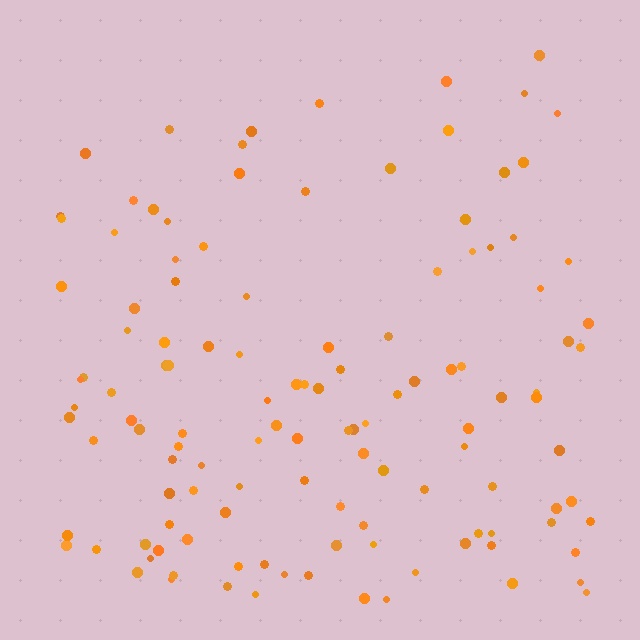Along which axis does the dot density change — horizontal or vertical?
Vertical.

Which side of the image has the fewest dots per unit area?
The top.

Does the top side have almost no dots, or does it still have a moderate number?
Still a moderate number, just noticeably fewer than the bottom.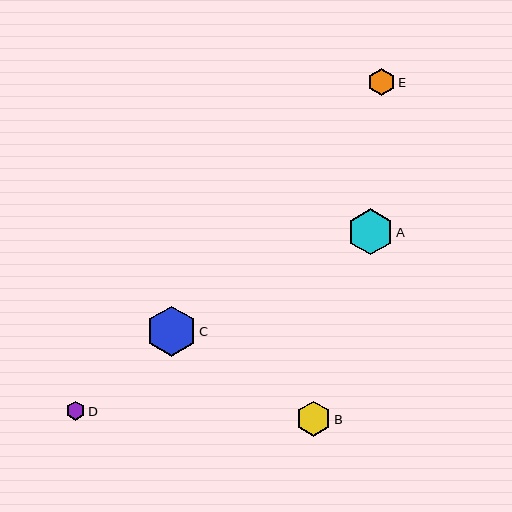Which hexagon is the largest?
Hexagon C is the largest with a size of approximately 50 pixels.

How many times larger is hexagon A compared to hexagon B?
Hexagon A is approximately 1.3 times the size of hexagon B.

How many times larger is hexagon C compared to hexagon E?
Hexagon C is approximately 1.9 times the size of hexagon E.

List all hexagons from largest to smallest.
From largest to smallest: C, A, B, E, D.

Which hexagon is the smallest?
Hexagon D is the smallest with a size of approximately 19 pixels.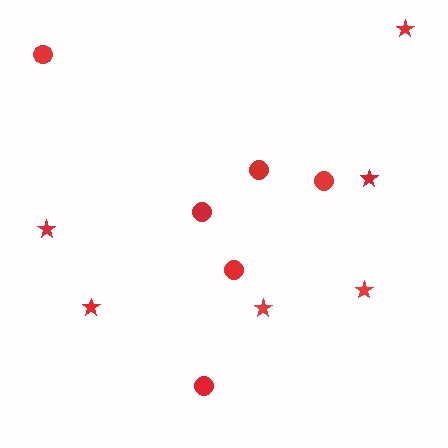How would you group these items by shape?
There are 2 groups: one group of circles (6) and one group of stars (6).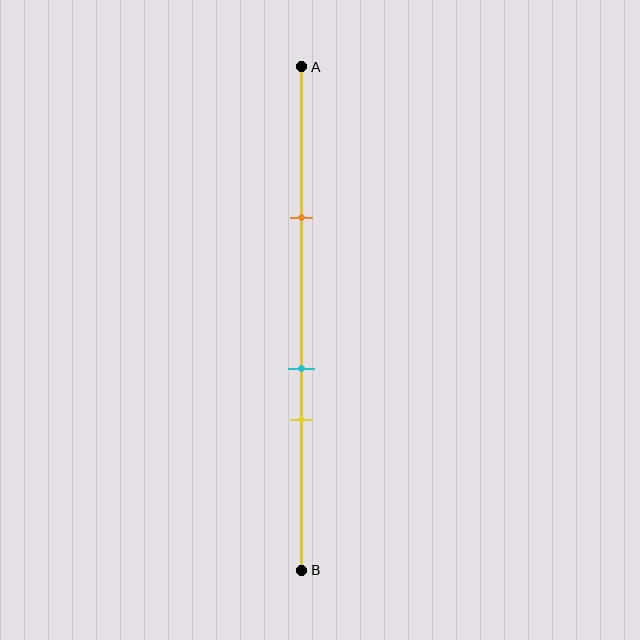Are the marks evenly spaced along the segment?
No, the marks are not evenly spaced.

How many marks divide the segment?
There are 3 marks dividing the segment.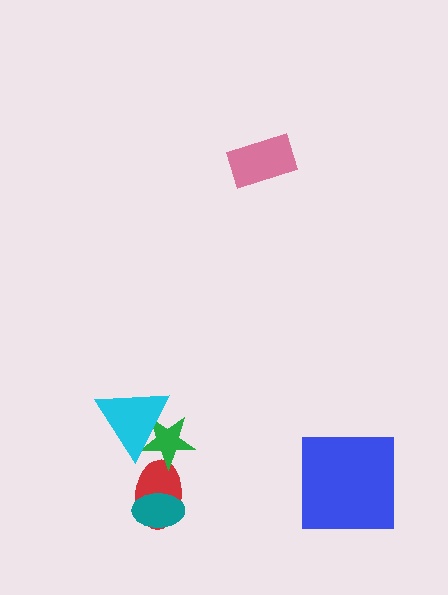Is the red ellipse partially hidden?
Yes, it is partially covered by another shape.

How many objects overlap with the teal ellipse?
1 object overlaps with the teal ellipse.